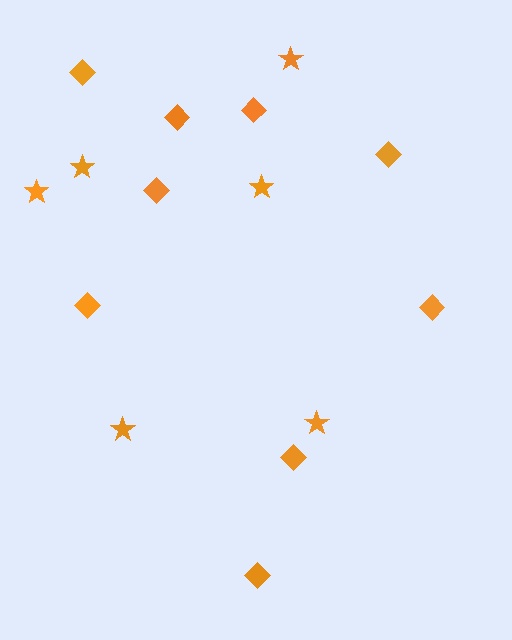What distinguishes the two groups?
There are 2 groups: one group of diamonds (9) and one group of stars (6).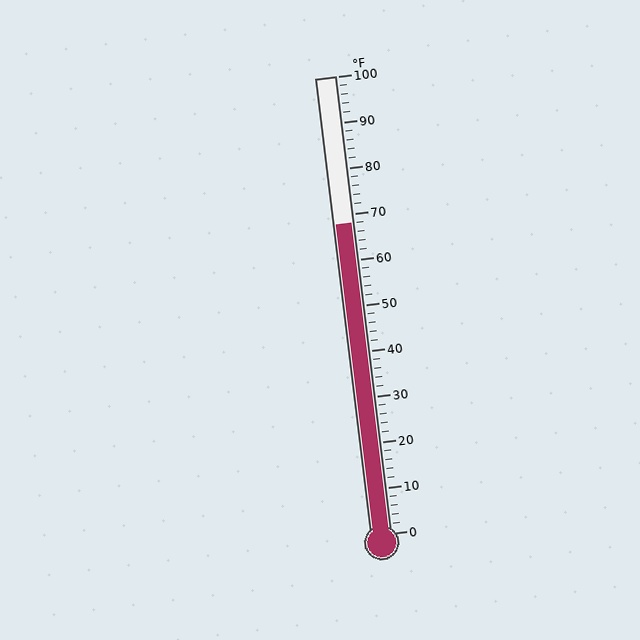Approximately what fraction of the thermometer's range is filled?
The thermometer is filled to approximately 70% of its range.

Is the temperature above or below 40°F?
The temperature is above 40°F.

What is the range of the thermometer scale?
The thermometer scale ranges from 0°F to 100°F.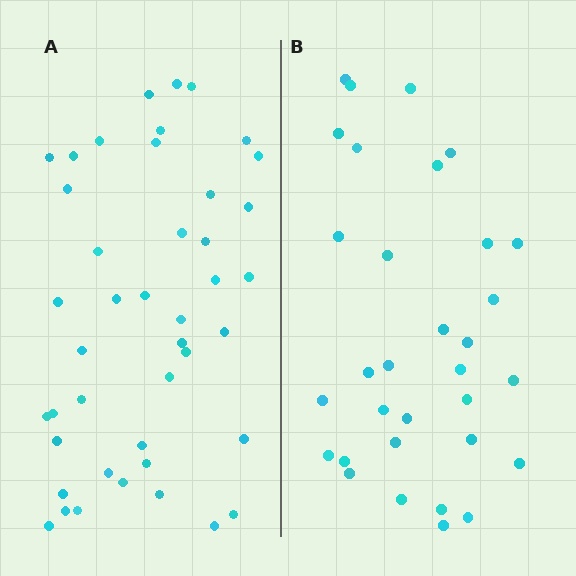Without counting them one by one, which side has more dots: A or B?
Region A (the left region) has more dots.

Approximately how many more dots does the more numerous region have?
Region A has roughly 12 or so more dots than region B.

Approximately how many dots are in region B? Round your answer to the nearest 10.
About 30 dots. (The exact count is 32, which rounds to 30.)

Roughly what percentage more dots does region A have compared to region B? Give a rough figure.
About 35% more.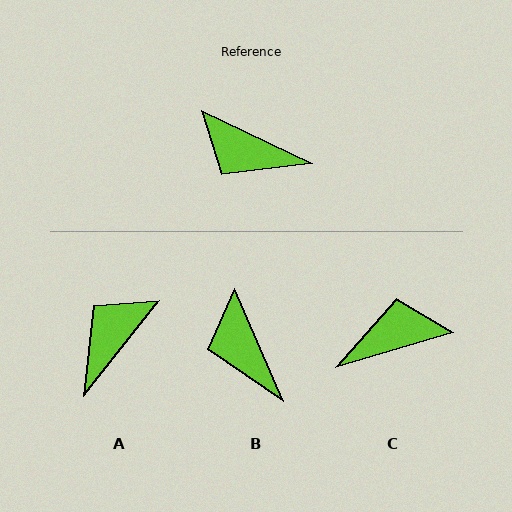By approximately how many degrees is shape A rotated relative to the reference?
Approximately 103 degrees clockwise.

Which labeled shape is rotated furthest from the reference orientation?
C, about 138 degrees away.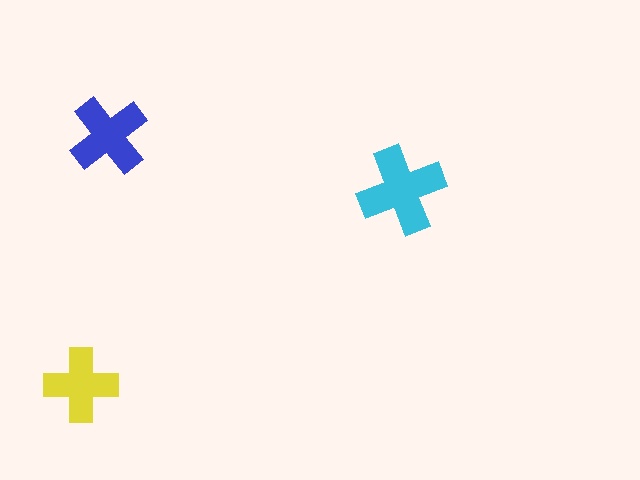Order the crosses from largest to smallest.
the cyan one, the blue one, the yellow one.